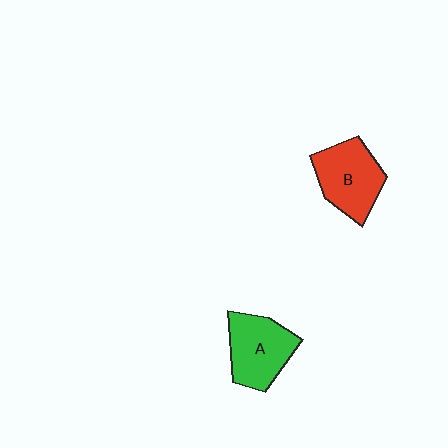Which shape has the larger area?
Shape B (red).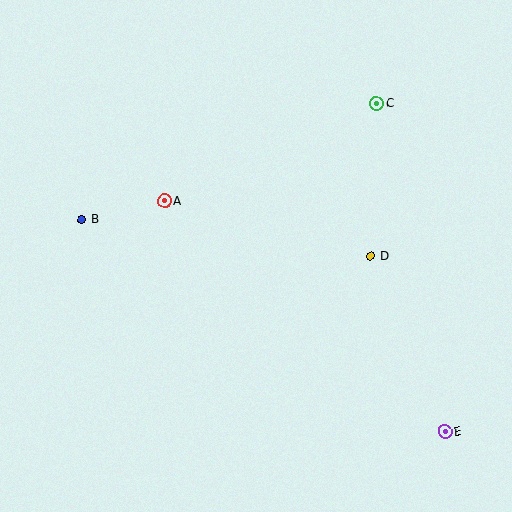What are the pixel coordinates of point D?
Point D is at (371, 256).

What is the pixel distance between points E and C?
The distance between E and C is 335 pixels.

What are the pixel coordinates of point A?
Point A is at (165, 201).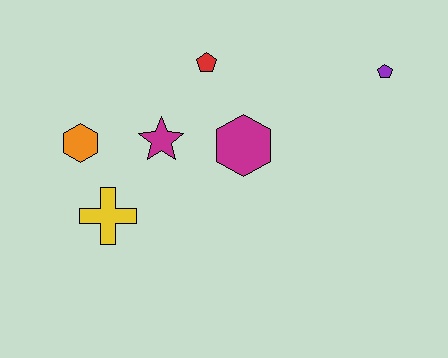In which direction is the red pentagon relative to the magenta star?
The red pentagon is above the magenta star.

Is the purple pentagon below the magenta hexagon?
No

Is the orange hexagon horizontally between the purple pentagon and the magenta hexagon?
No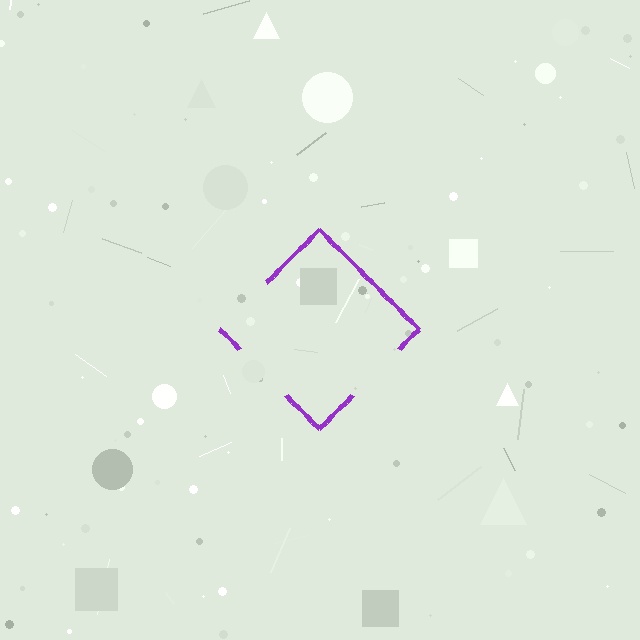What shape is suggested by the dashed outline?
The dashed outline suggests a diamond.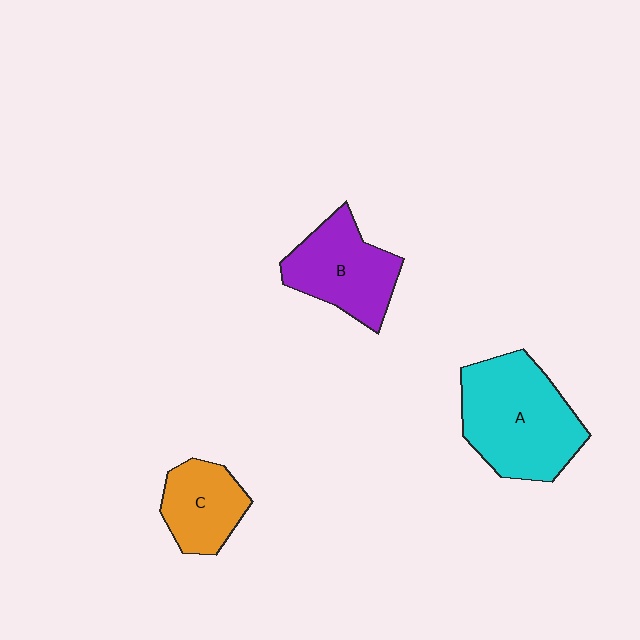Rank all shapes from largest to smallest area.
From largest to smallest: A (cyan), B (purple), C (orange).